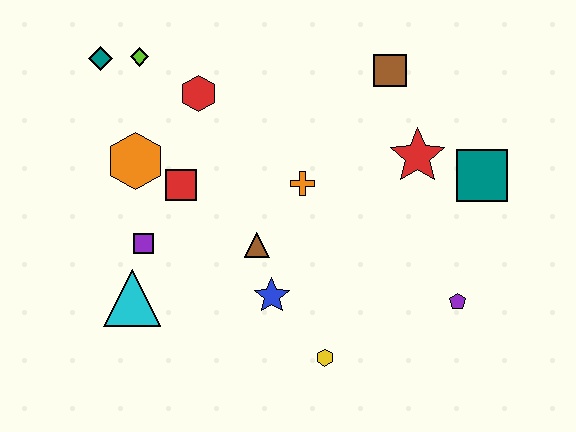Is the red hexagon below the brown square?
Yes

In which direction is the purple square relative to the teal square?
The purple square is to the left of the teal square.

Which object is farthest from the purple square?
The teal square is farthest from the purple square.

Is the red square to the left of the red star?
Yes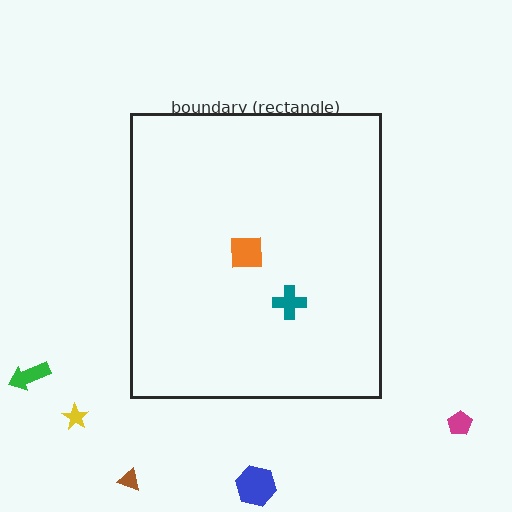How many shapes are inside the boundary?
2 inside, 5 outside.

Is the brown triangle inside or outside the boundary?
Outside.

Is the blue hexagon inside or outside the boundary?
Outside.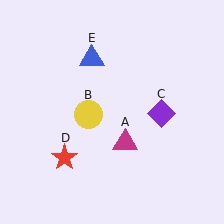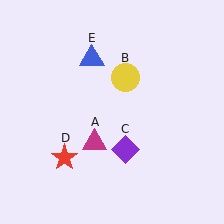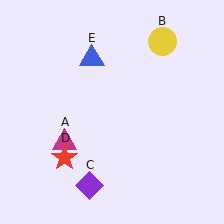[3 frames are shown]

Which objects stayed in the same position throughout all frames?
Red star (object D) and blue triangle (object E) remained stationary.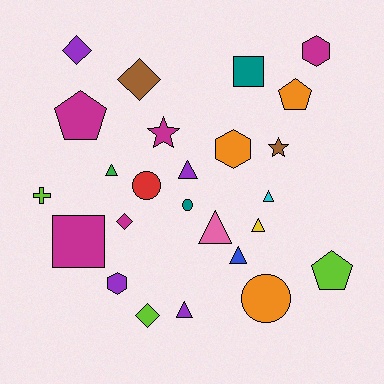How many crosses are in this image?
There is 1 cross.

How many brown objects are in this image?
There are 2 brown objects.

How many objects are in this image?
There are 25 objects.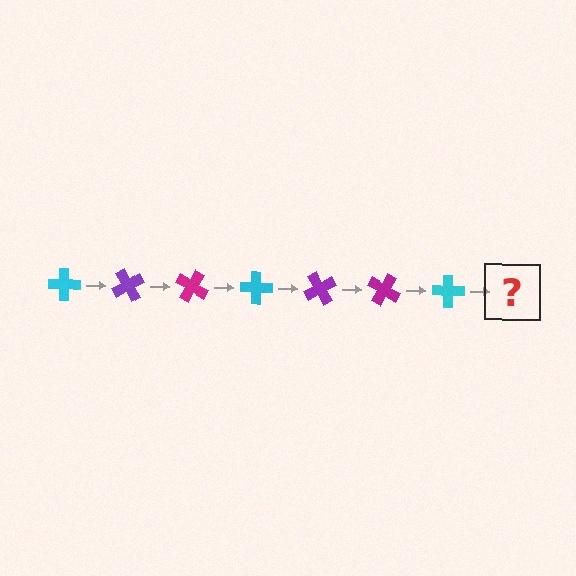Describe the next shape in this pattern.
It should be a purple cross, rotated 420 degrees from the start.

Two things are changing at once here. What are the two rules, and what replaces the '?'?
The two rules are that it rotates 60 degrees each step and the color cycles through cyan, purple, and magenta. The '?' should be a purple cross, rotated 420 degrees from the start.